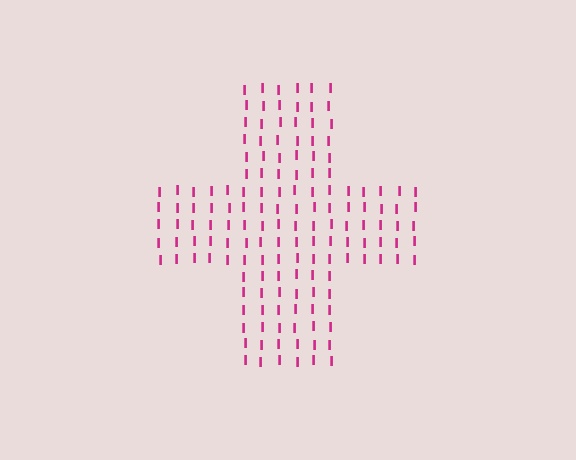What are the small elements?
The small elements are letter I's.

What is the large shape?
The large shape is a cross.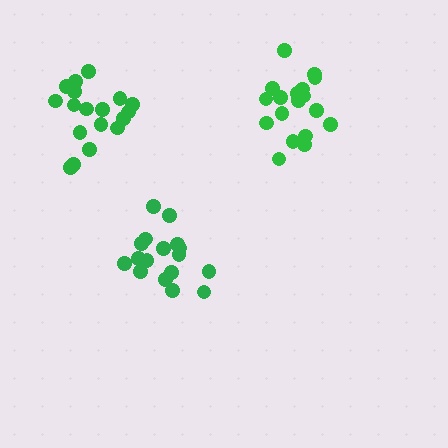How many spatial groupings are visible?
There are 3 spatial groupings.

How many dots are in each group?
Group 1: 17 dots, Group 2: 18 dots, Group 3: 18 dots (53 total).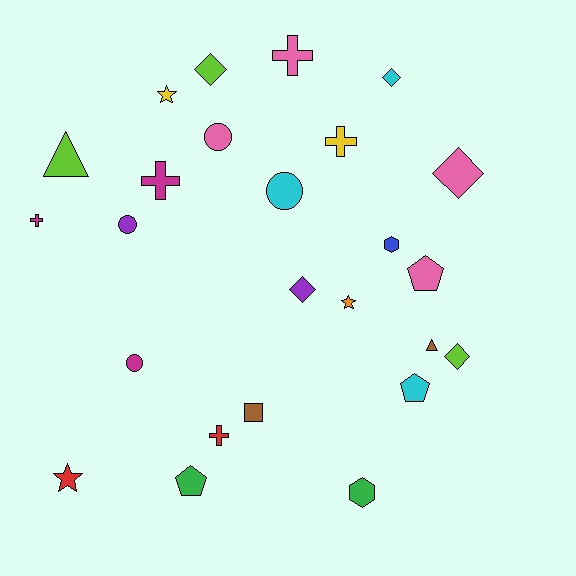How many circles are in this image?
There are 4 circles.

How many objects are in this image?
There are 25 objects.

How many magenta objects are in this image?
There are 3 magenta objects.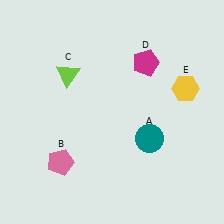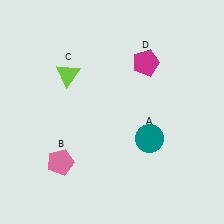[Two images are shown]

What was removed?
The yellow hexagon (E) was removed in Image 2.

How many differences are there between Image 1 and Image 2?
There is 1 difference between the two images.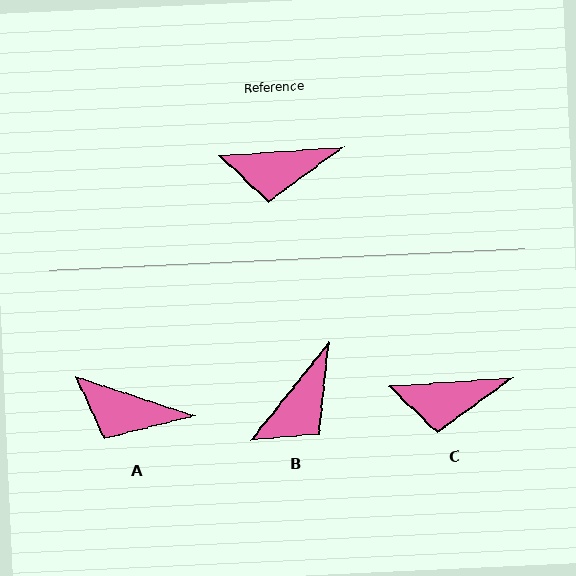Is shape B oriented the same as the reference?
No, it is off by about 48 degrees.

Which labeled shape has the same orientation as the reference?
C.